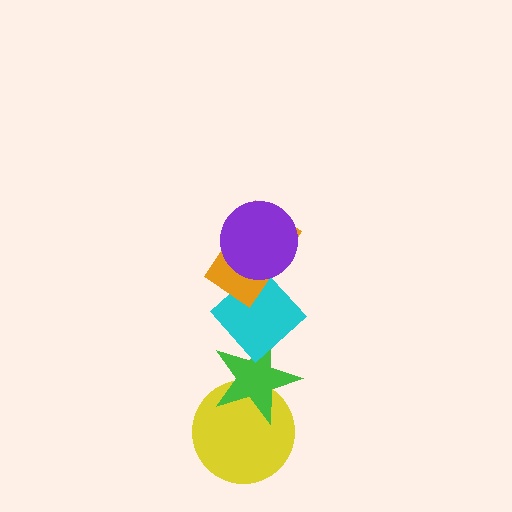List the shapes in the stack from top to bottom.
From top to bottom: the purple circle, the orange rectangle, the cyan diamond, the green star, the yellow circle.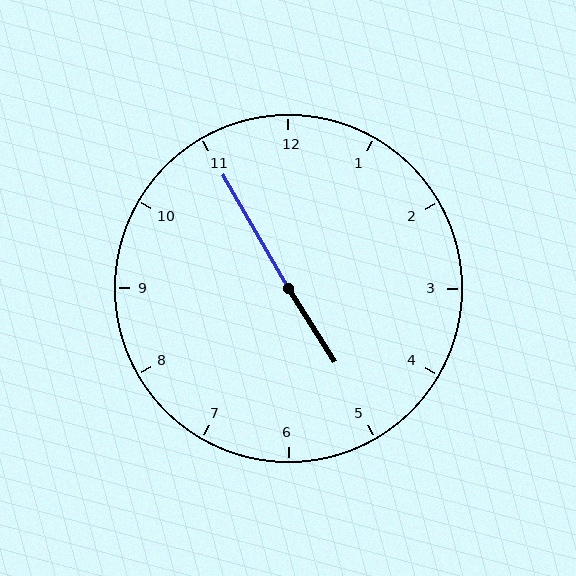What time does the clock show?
4:55.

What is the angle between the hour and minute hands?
Approximately 178 degrees.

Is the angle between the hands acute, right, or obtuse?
It is obtuse.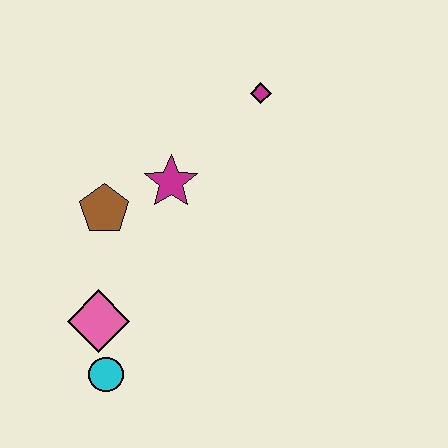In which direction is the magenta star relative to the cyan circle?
The magenta star is above the cyan circle.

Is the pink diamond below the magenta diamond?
Yes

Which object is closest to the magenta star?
The brown pentagon is closest to the magenta star.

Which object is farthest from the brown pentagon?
The magenta diamond is farthest from the brown pentagon.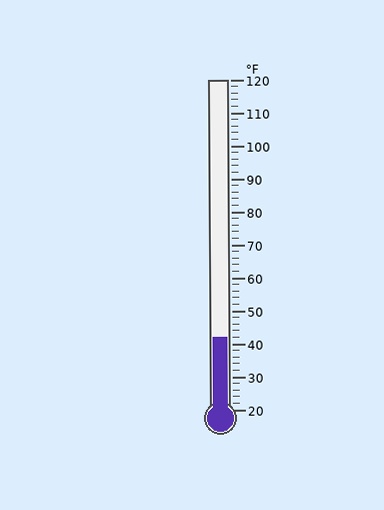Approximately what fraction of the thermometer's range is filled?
The thermometer is filled to approximately 20% of its range.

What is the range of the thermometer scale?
The thermometer scale ranges from 20°F to 120°F.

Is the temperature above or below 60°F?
The temperature is below 60°F.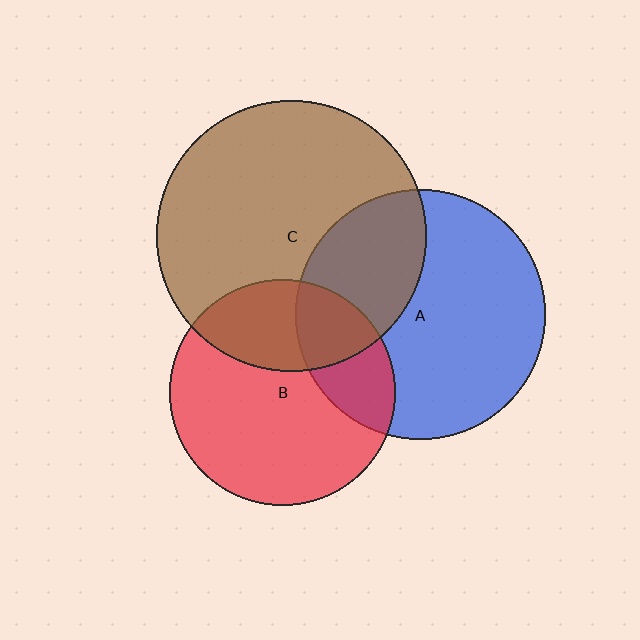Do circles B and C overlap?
Yes.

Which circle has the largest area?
Circle C (brown).